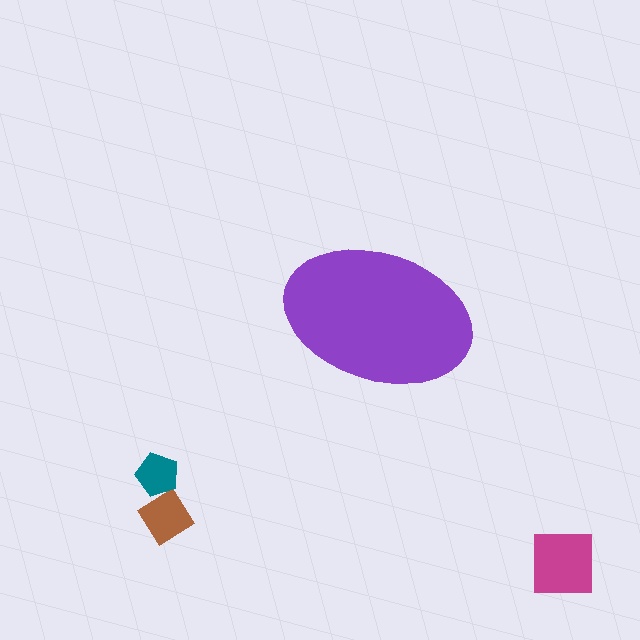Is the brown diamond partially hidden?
No, the brown diamond is fully visible.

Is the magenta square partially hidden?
No, the magenta square is fully visible.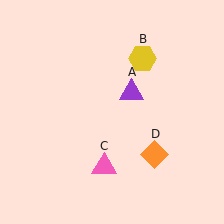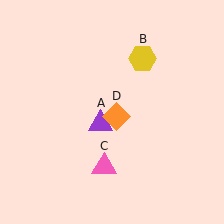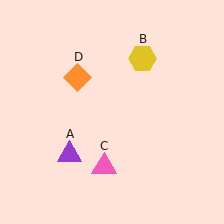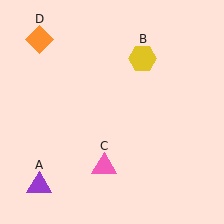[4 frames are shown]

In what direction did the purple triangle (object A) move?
The purple triangle (object A) moved down and to the left.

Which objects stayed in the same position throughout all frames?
Yellow hexagon (object B) and pink triangle (object C) remained stationary.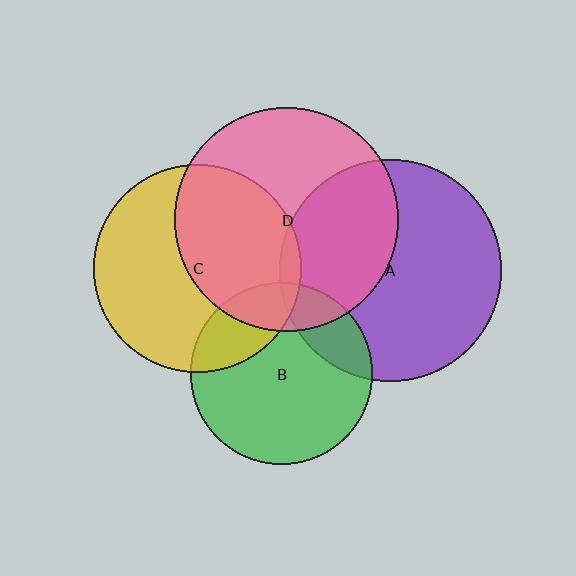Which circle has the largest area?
Circle D (pink).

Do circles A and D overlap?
Yes.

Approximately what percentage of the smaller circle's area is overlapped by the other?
Approximately 35%.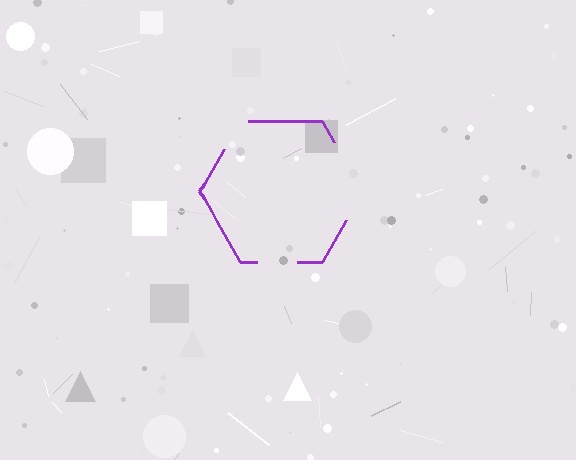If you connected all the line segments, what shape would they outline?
They would outline a hexagon.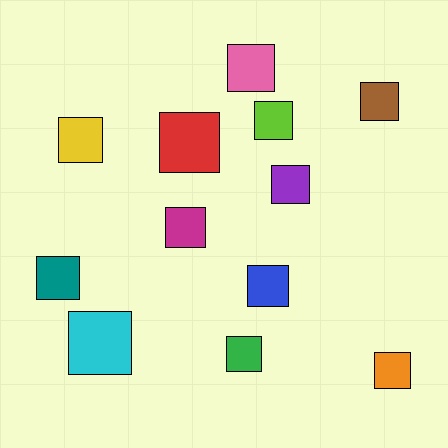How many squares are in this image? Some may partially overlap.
There are 12 squares.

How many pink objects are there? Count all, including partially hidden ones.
There is 1 pink object.